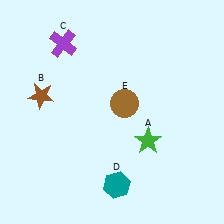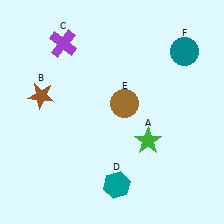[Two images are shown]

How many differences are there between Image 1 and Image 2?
There is 1 difference between the two images.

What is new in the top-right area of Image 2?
A teal circle (F) was added in the top-right area of Image 2.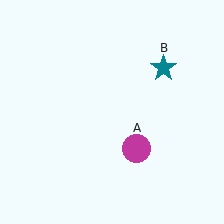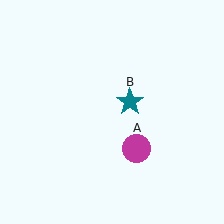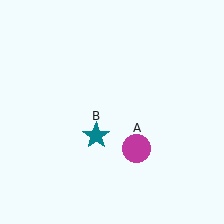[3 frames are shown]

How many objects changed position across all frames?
1 object changed position: teal star (object B).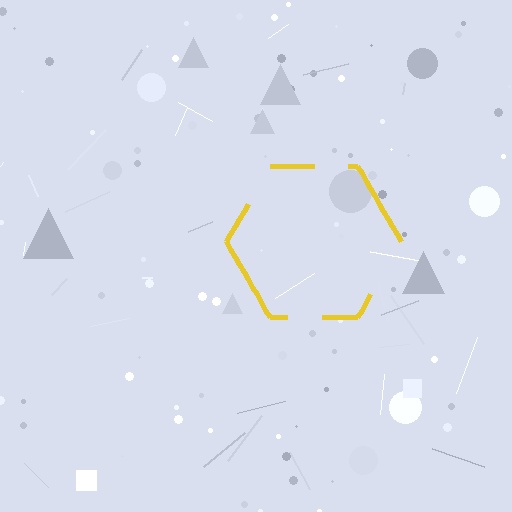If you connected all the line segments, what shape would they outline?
They would outline a hexagon.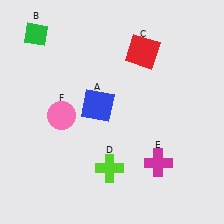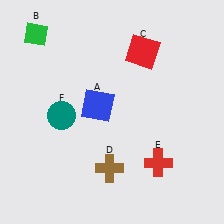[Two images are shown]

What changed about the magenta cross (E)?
In Image 1, E is magenta. In Image 2, it changed to red.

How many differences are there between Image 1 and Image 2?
There are 3 differences between the two images.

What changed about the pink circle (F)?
In Image 1, F is pink. In Image 2, it changed to teal.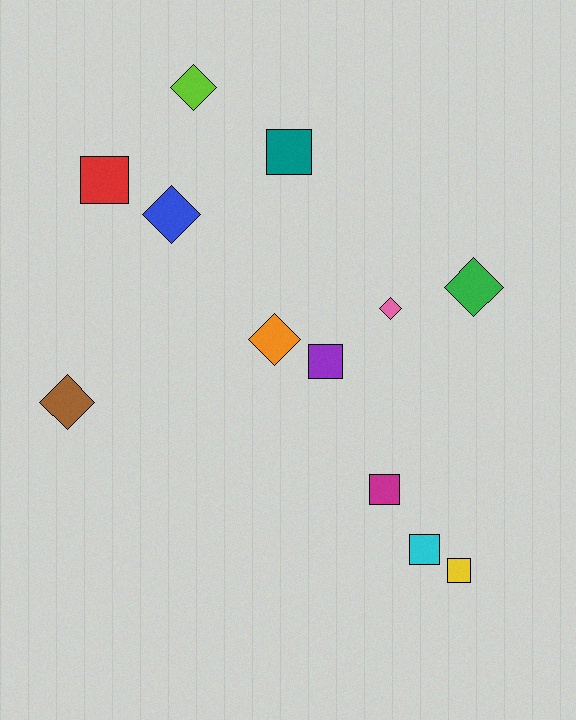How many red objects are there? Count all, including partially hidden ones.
There is 1 red object.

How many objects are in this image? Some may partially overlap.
There are 12 objects.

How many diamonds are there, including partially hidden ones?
There are 6 diamonds.